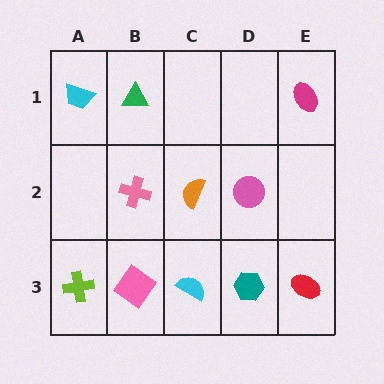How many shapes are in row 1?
3 shapes.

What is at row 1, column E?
A magenta ellipse.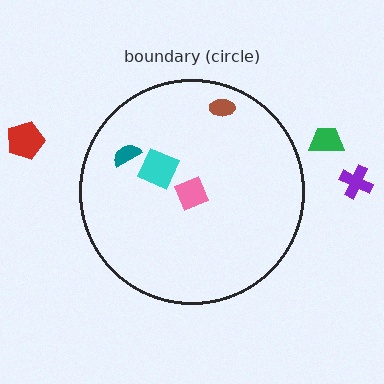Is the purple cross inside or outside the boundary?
Outside.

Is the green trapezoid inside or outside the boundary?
Outside.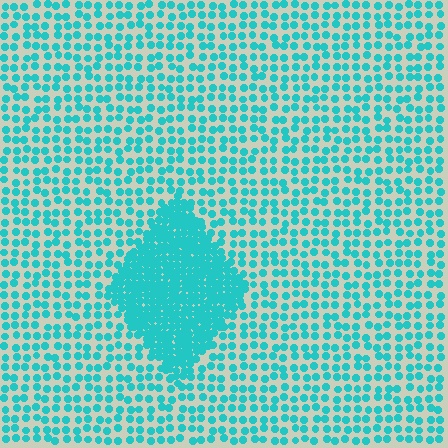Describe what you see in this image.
The image contains small cyan elements arranged at two different densities. A diamond-shaped region is visible where the elements are more densely packed than the surrounding area.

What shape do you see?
I see a diamond.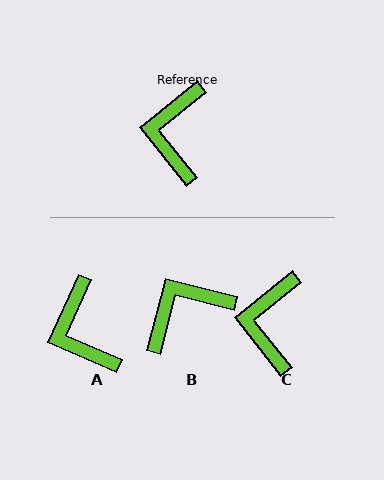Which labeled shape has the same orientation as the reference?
C.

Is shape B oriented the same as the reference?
No, it is off by about 53 degrees.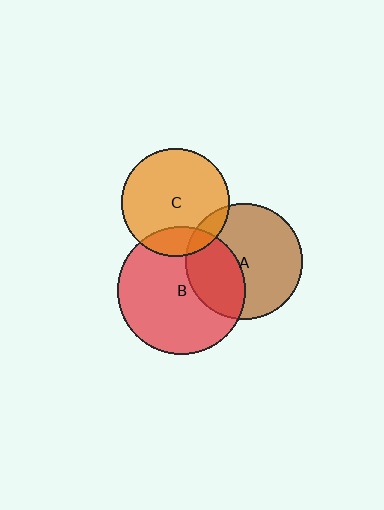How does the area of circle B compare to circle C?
Approximately 1.4 times.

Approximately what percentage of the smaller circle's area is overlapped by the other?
Approximately 15%.